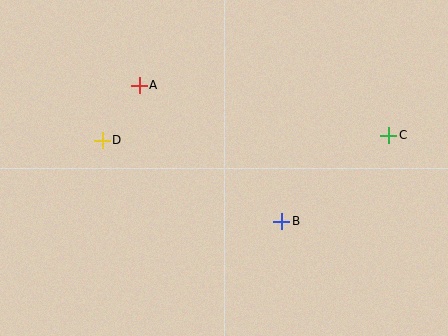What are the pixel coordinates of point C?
Point C is at (389, 135).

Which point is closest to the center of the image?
Point B at (282, 221) is closest to the center.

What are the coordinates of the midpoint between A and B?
The midpoint between A and B is at (210, 153).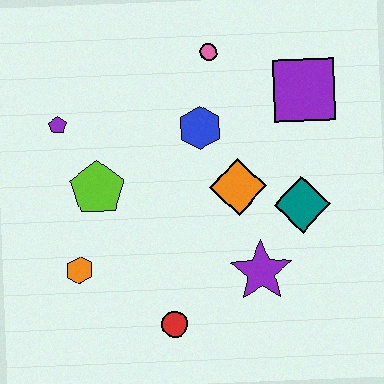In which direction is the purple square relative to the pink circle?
The purple square is to the right of the pink circle.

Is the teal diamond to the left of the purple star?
No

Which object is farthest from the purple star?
The purple pentagon is farthest from the purple star.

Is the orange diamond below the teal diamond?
No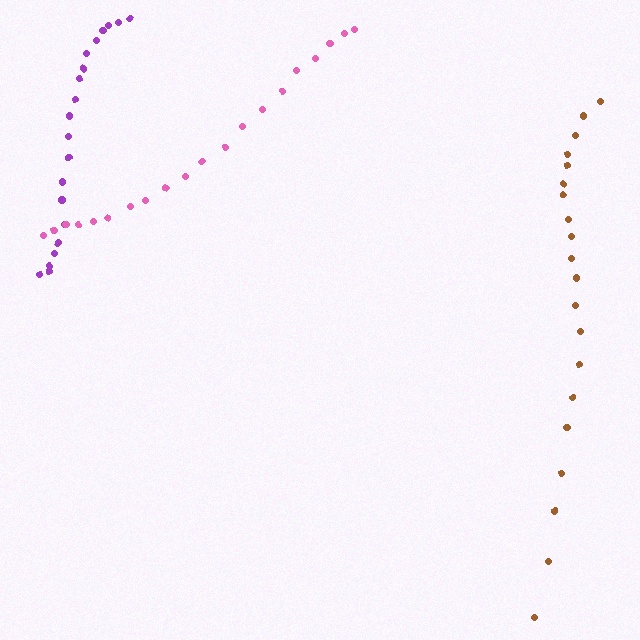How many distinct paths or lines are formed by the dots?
There are 3 distinct paths.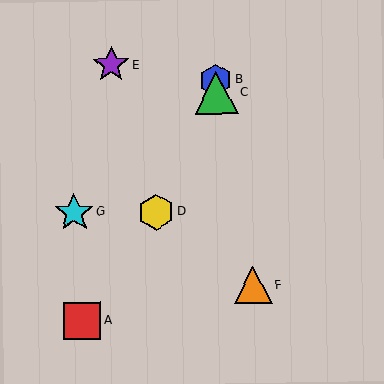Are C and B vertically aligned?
Yes, both are at x≈216.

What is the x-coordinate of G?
Object G is at x≈74.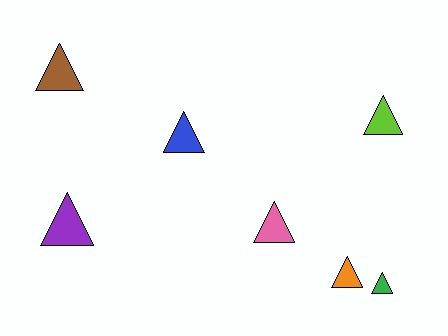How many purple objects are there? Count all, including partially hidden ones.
There is 1 purple object.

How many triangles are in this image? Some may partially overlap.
There are 7 triangles.